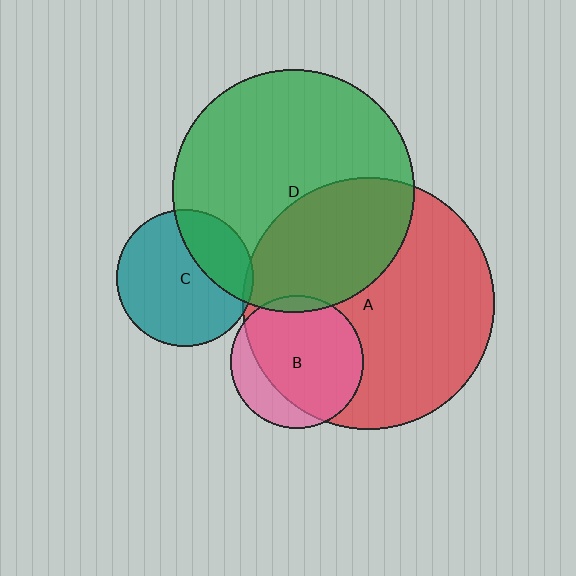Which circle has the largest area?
Circle A (red).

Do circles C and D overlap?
Yes.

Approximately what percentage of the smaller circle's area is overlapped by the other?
Approximately 30%.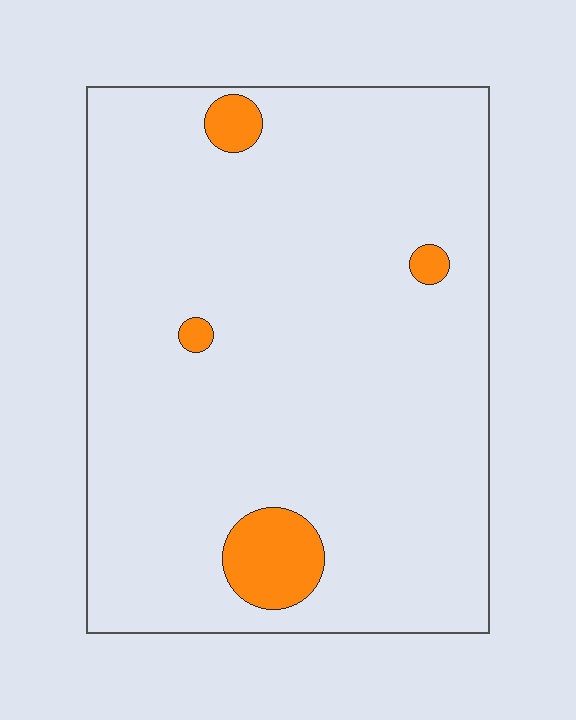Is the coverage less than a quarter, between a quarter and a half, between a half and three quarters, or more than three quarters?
Less than a quarter.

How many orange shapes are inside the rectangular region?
4.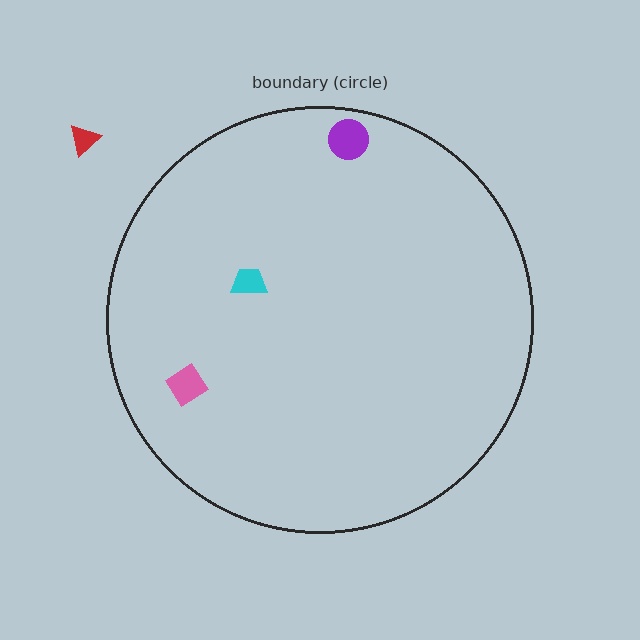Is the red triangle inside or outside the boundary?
Outside.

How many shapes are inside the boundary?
3 inside, 1 outside.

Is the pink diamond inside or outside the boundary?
Inside.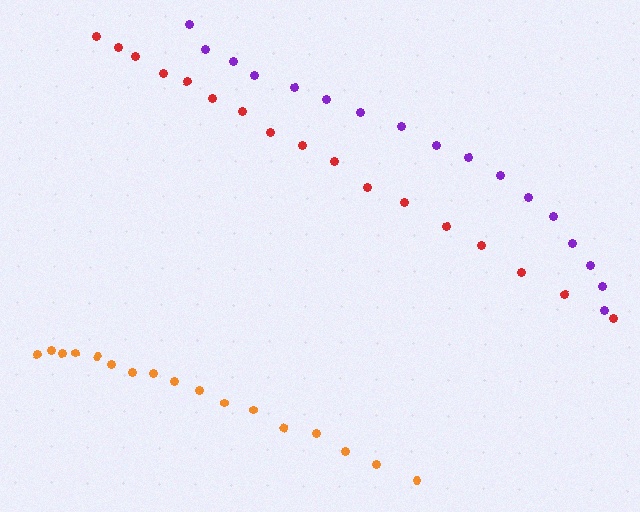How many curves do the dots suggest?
There are 3 distinct paths.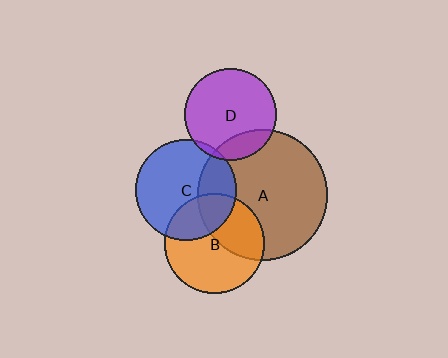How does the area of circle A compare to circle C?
Approximately 1.6 times.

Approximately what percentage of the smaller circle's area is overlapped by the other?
Approximately 30%.